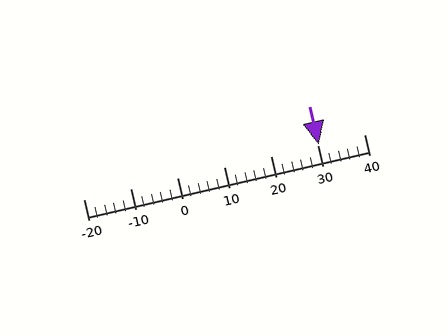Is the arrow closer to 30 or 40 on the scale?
The arrow is closer to 30.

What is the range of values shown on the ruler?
The ruler shows values from -20 to 40.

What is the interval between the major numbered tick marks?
The major tick marks are spaced 10 units apart.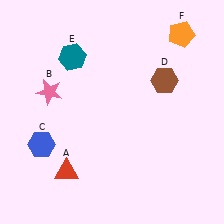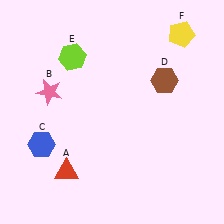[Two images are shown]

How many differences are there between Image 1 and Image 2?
There are 2 differences between the two images.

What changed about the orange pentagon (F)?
In Image 1, F is orange. In Image 2, it changed to yellow.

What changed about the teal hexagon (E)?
In Image 1, E is teal. In Image 2, it changed to lime.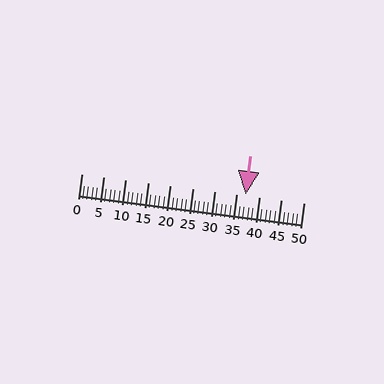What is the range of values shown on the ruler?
The ruler shows values from 0 to 50.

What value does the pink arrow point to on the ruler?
The pink arrow points to approximately 37.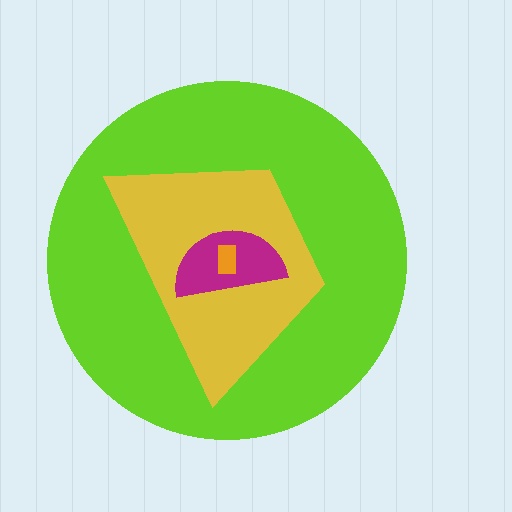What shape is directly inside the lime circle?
The yellow trapezoid.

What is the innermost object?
The orange rectangle.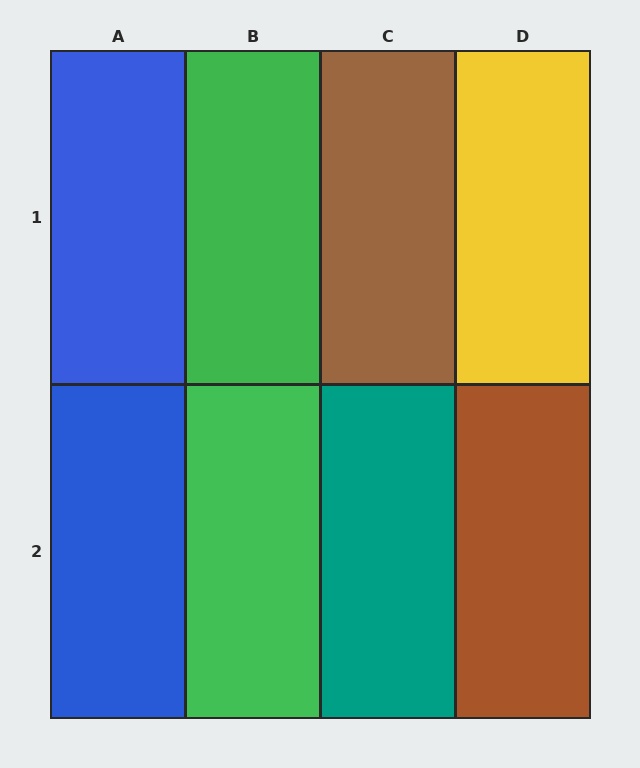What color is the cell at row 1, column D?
Yellow.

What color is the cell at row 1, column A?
Blue.